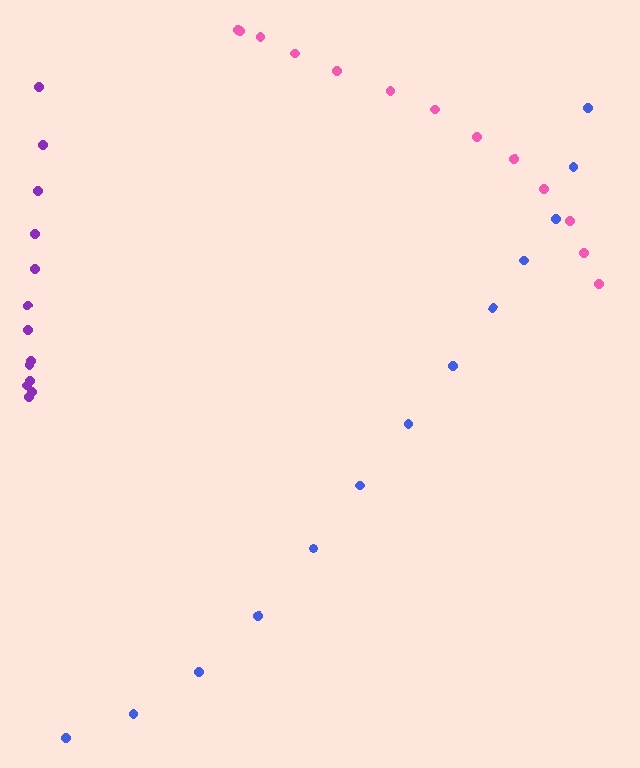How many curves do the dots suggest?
There are 3 distinct paths.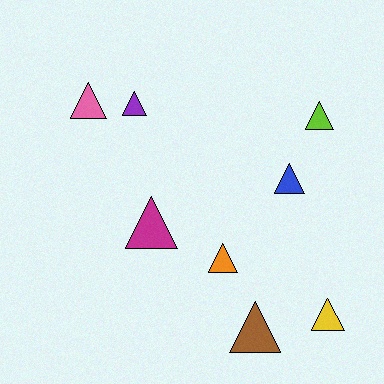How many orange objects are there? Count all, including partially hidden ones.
There is 1 orange object.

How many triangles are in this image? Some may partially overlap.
There are 8 triangles.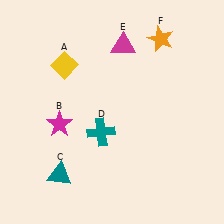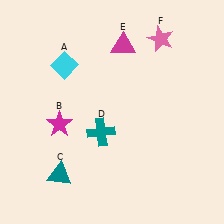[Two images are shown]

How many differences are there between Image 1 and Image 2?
There are 2 differences between the two images.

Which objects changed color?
A changed from yellow to cyan. F changed from orange to pink.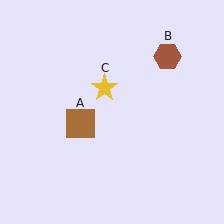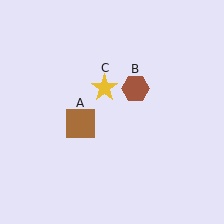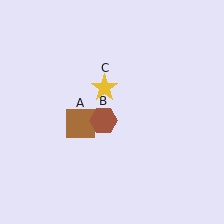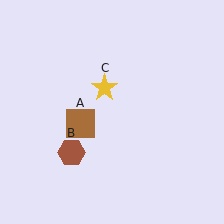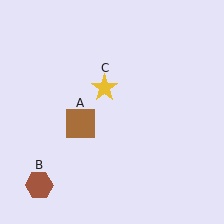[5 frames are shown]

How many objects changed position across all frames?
1 object changed position: brown hexagon (object B).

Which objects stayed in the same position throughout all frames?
Brown square (object A) and yellow star (object C) remained stationary.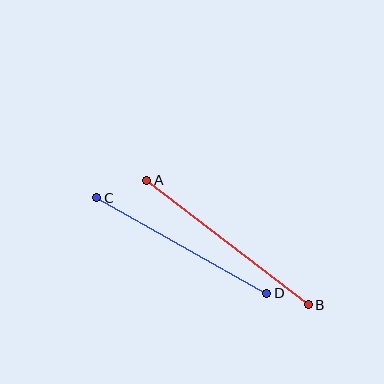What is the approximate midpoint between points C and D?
The midpoint is at approximately (182, 246) pixels.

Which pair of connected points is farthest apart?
Points A and B are farthest apart.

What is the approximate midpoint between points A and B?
The midpoint is at approximately (228, 243) pixels.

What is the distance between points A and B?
The distance is approximately 204 pixels.